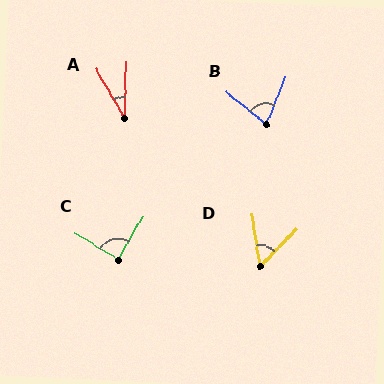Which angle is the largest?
C, at approximately 89 degrees.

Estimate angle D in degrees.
Approximately 54 degrees.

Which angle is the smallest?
A, at approximately 32 degrees.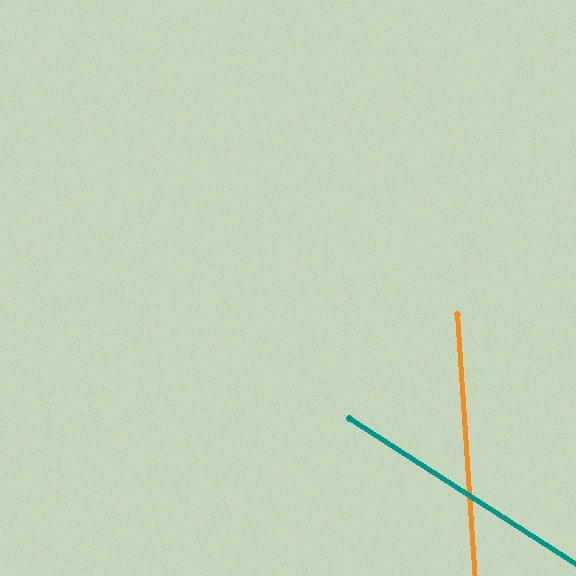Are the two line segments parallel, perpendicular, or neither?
Neither parallel nor perpendicular — they differ by about 53°.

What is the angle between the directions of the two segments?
Approximately 53 degrees.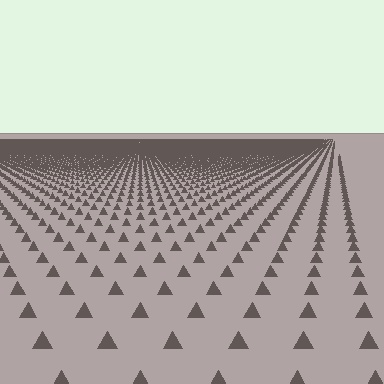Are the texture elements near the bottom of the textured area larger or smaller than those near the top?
Larger. Near the bottom, elements are closer to the viewer and appear at a bigger on-screen size.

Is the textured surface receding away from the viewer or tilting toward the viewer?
The surface is receding away from the viewer. Texture elements get smaller and denser toward the top.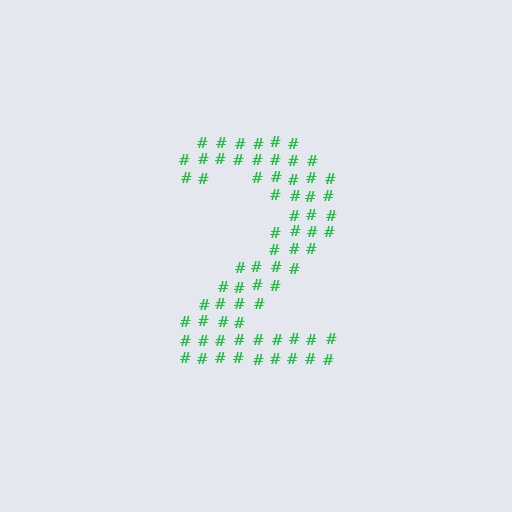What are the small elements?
The small elements are hash symbols.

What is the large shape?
The large shape is the digit 2.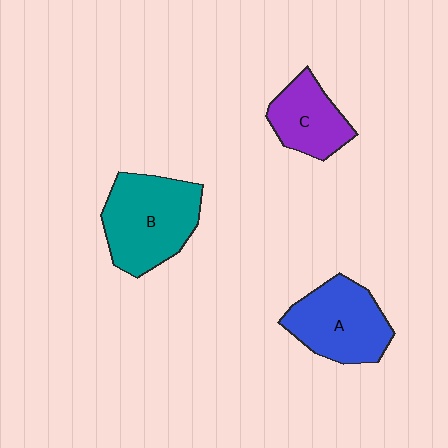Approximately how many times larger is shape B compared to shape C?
Approximately 1.6 times.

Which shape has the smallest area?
Shape C (purple).